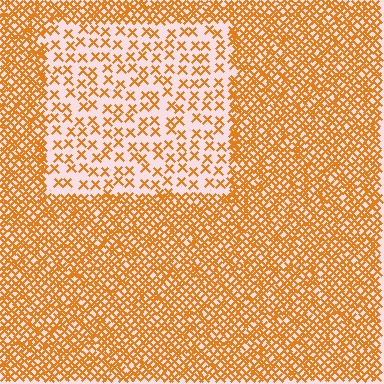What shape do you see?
I see a rectangle.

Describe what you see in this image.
The image contains small orange elements arranged at two different densities. A rectangle-shaped region is visible where the elements are less densely packed than the surrounding area.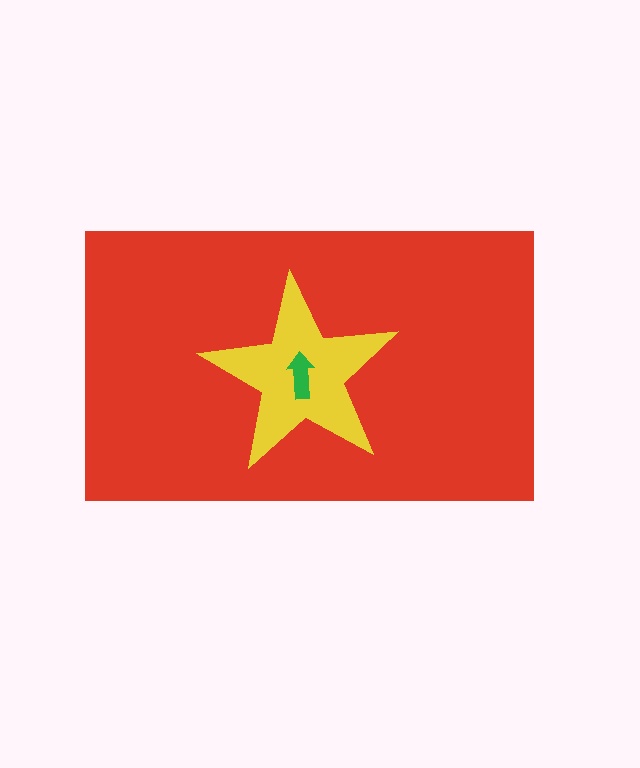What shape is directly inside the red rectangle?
The yellow star.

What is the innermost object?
The green arrow.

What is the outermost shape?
The red rectangle.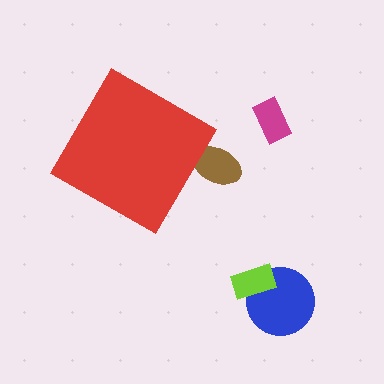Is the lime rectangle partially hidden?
No, the lime rectangle is fully visible.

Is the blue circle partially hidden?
No, the blue circle is fully visible.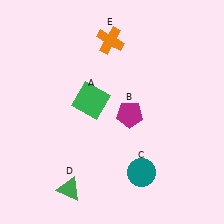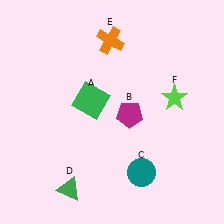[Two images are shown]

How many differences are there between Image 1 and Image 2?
There is 1 difference between the two images.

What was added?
A lime star (F) was added in Image 2.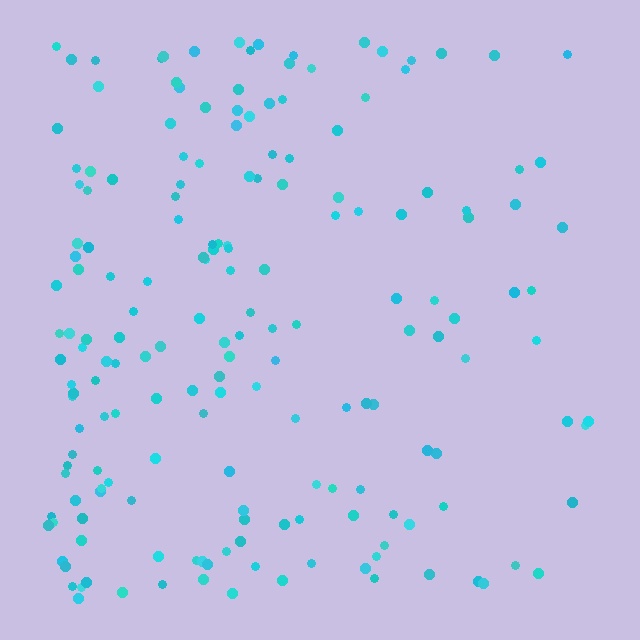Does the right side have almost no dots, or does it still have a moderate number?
Still a moderate number, just noticeably fewer than the left.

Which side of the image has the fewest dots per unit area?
The right.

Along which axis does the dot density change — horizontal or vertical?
Horizontal.